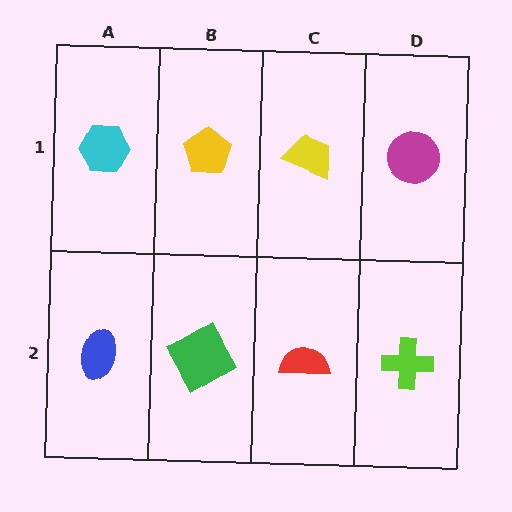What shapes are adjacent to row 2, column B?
A yellow pentagon (row 1, column B), a blue ellipse (row 2, column A), a red semicircle (row 2, column C).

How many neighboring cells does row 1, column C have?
3.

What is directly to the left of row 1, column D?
A yellow trapezoid.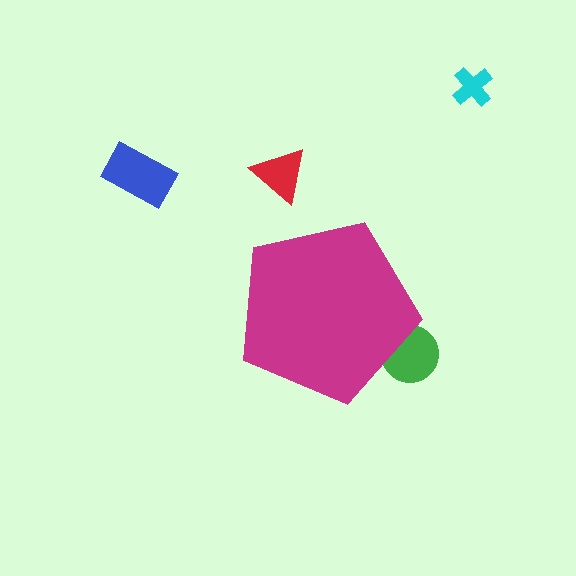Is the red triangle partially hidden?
No, the red triangle is fully visible.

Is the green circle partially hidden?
Yes, the green circle is partially hidden behind the magenta pentagon.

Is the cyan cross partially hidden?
No, the cyan cross is fully visible.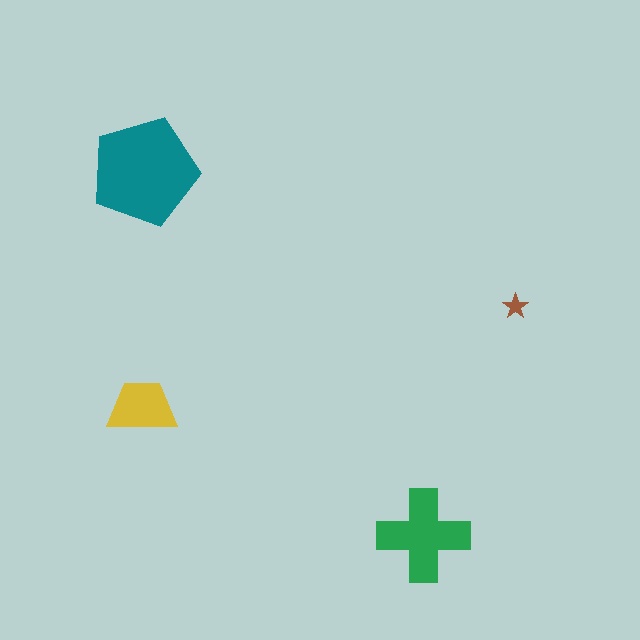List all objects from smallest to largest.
The brown star, the yellow trapezoid, the green cross, the teal pentagon.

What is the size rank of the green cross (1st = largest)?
2nd.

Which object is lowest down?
The green cross is bottommost.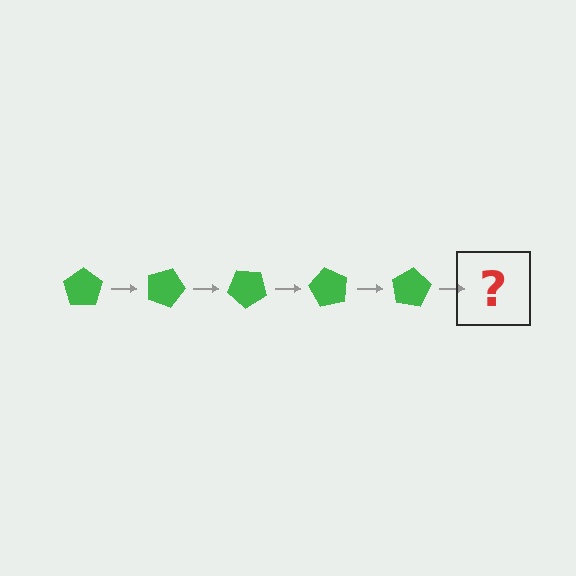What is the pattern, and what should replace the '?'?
The pattern is that the pentagon rotates 20 degrees each step. The '?' should be a green pentagon rotated 100 degrees.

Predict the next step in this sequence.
The next step is a green pentagon rotated 100 degrees.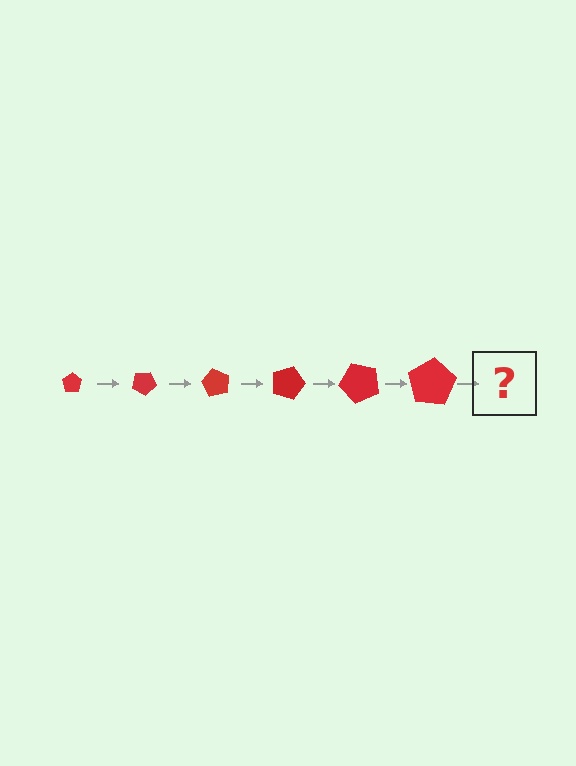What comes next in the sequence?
The next element should be a pentagon, larger than the previous one and rotated 180 degrees from the start.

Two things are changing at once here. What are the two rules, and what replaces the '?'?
The two rules are that the pentagon grows larger each step and it rotates 30 degrees each step. The '?' should be a pentagon, larger than the previous one and rotated 180 degrees from the start.